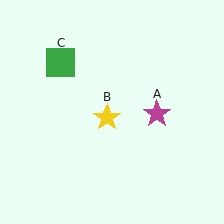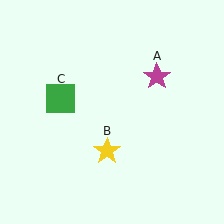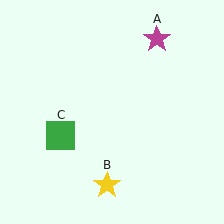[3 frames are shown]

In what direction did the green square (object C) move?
The green square (object C) moved down.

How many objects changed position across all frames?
3 objects changed position: magenta star (object A), yellow star (object B), green square (object C).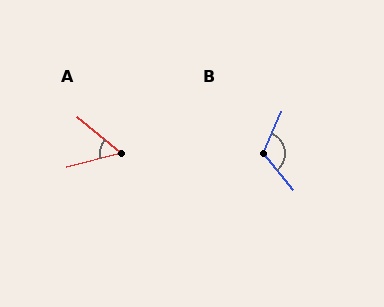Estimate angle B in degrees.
Approximately 117 degrees.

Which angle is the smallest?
A, at approximately 54 degrees.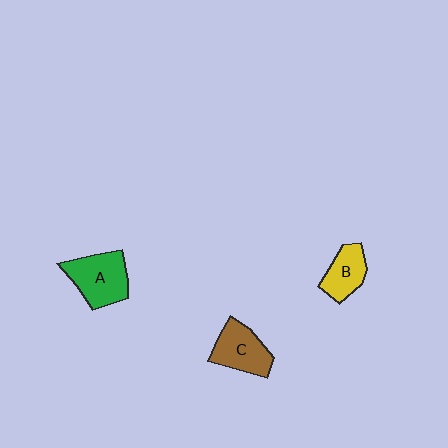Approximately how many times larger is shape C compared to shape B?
Approximately 1.2 times.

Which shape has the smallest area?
Shape B (yellow).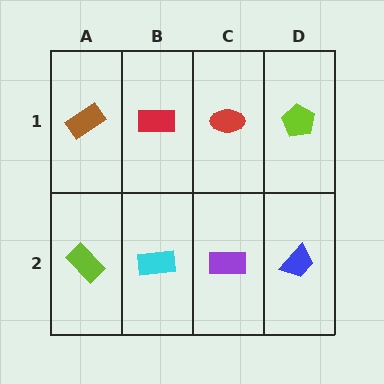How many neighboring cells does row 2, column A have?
2.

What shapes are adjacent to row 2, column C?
A red ellipse (row 1, column C), a cyan rectangle (row 2, column B), a blue trapezoid (row 2, column D).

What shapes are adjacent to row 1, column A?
A lime rectangle (row 2, column A), a red rectangle (row 1, column B).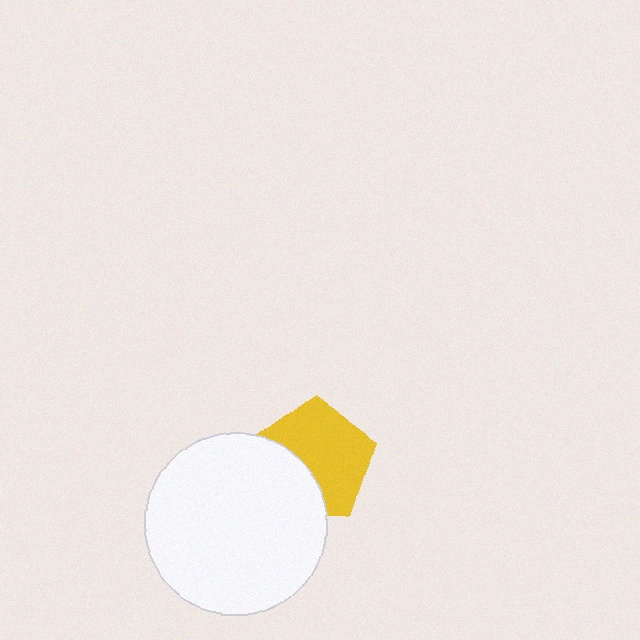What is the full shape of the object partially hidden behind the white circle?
The partially hidden object is a yellow pentagon.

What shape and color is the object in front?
The object in front is a white circle.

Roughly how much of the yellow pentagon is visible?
About half of it is visible (roughly 65%).